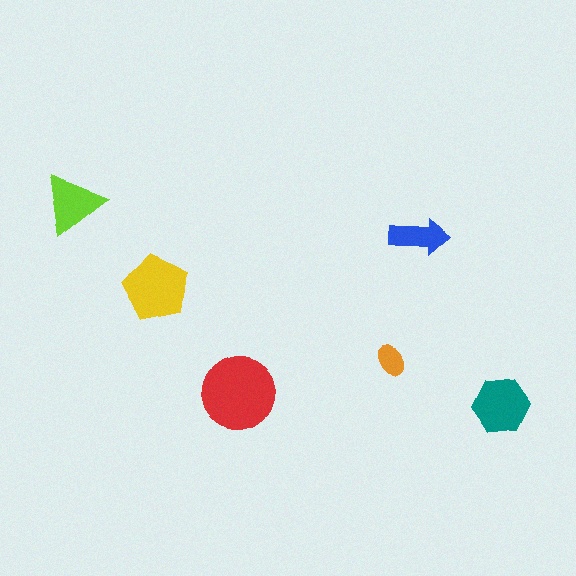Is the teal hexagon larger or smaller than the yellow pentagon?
Smaller.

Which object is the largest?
The red circle.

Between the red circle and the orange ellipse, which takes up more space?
The red circle.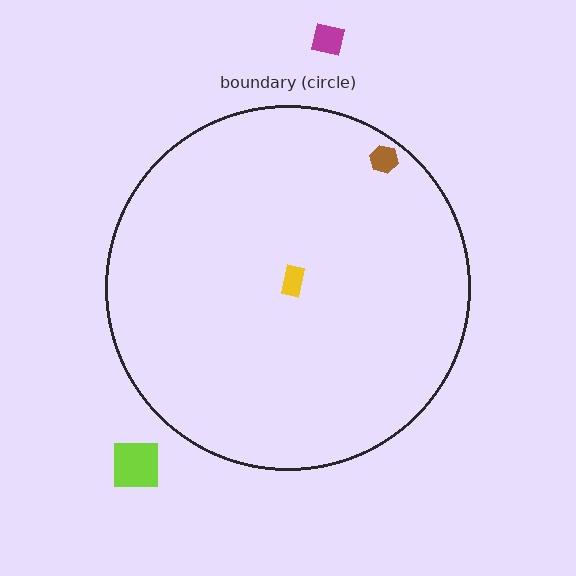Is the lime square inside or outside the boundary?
Outside.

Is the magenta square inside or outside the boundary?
Outside.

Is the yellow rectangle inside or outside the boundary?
Inside.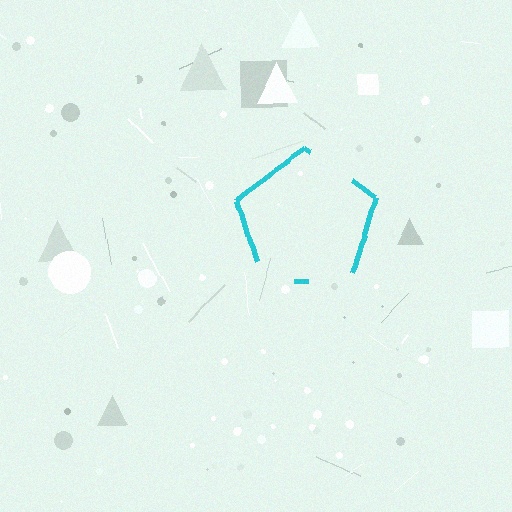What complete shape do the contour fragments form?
The contour fragments form a pentagon.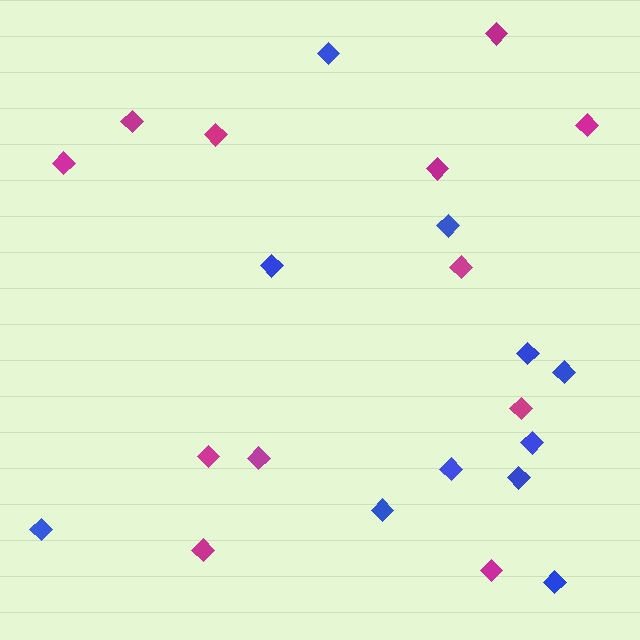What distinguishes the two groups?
There are 2 groups: one group of magenta diamonds (12) and one group of blue diamonds (11).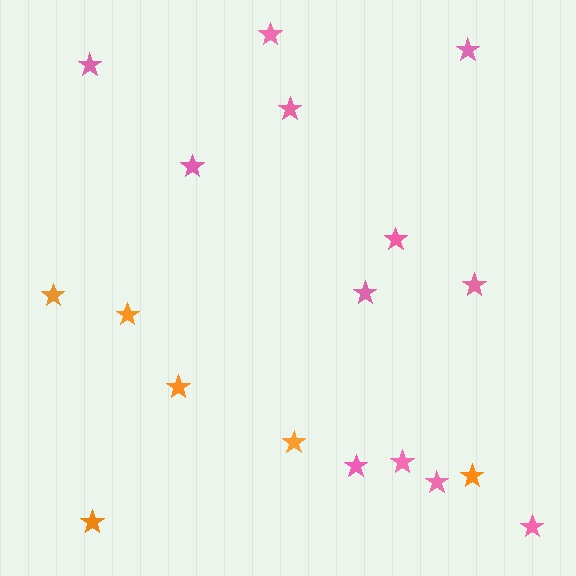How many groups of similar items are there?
There are 2 groups: one group of pink stars (12) and one group of orange stars (6).